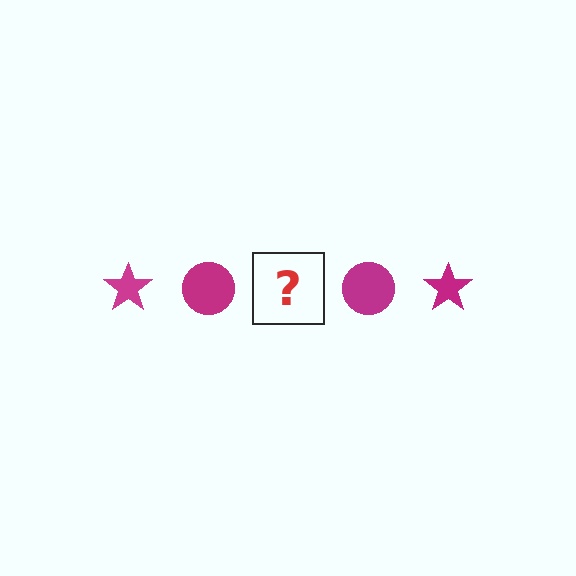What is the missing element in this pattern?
The missing element is a magenta star.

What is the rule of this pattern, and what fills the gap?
The rule is that the pattern cycles through star, circle shapes in magenta. The gap should be filled with a magenta star.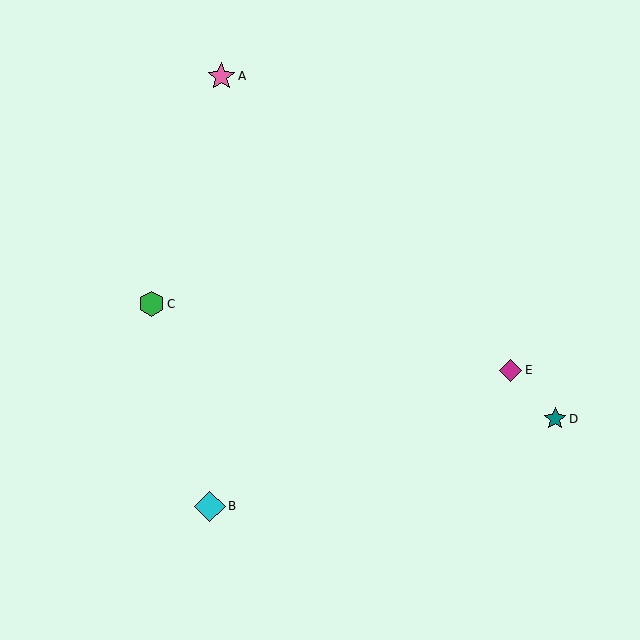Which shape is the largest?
The cyan diamond (labeled B) is the largest.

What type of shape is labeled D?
Shape D is a teal star.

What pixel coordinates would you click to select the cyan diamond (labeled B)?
Click at (210, 506) to select the cyan diamond B.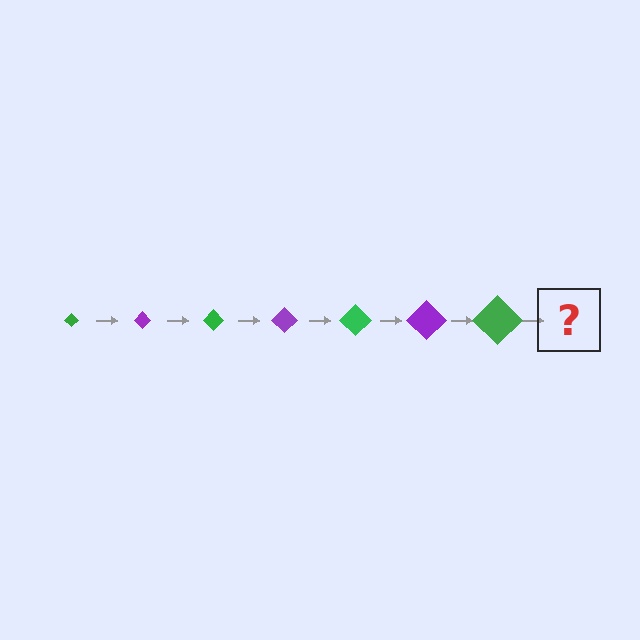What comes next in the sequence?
The next element should be a purple diamond, larger than the previous one.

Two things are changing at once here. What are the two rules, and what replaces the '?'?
The two rules are that the diamond grows larger each step and the color cycles through green and purple. The '?' should be a purple diamond, larger than the previous one.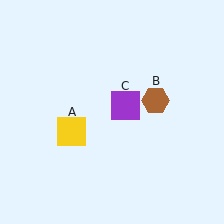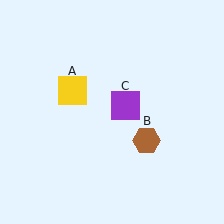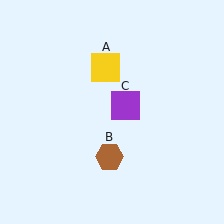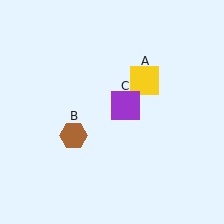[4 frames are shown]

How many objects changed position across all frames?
2 objects changed position: yellow square (object A), brown hexagon (object B).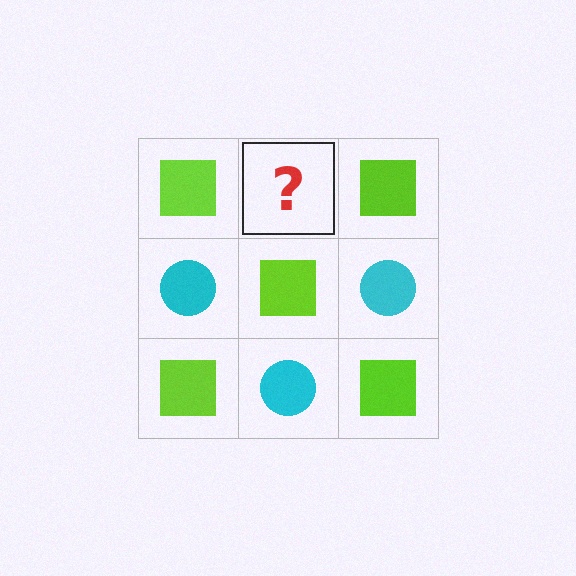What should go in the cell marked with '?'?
The missing cell should contain a cyan circle.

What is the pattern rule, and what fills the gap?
The rule is that it alternates lime square and cyan circle in a checkerboard pattern. The gap should be filled with a cyan circle.